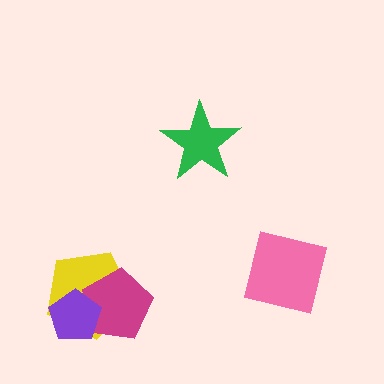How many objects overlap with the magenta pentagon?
2 objects overlap with the magenta pentagon.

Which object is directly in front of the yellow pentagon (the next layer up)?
The magenta pentagon is directly in front of the yellow pentagon.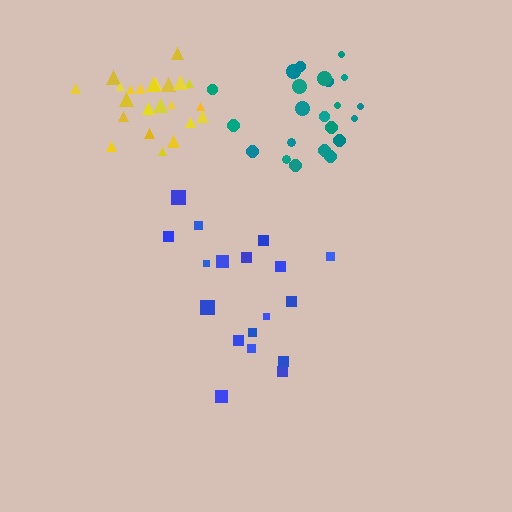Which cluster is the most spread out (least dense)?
Blue.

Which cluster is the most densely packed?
Yellow.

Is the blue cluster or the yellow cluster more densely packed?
Yellow.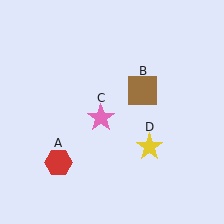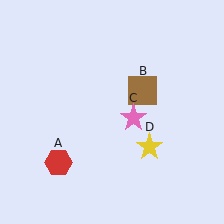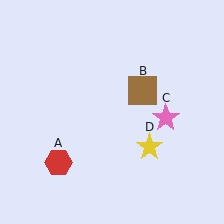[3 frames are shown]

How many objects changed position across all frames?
1 object changed position: pink star (object C).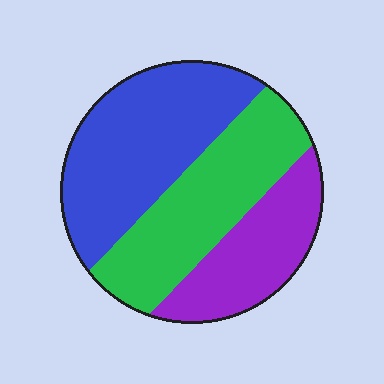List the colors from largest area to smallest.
From largest to smallest: blue, green, purple.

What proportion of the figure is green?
Green covers around 35% of the figure.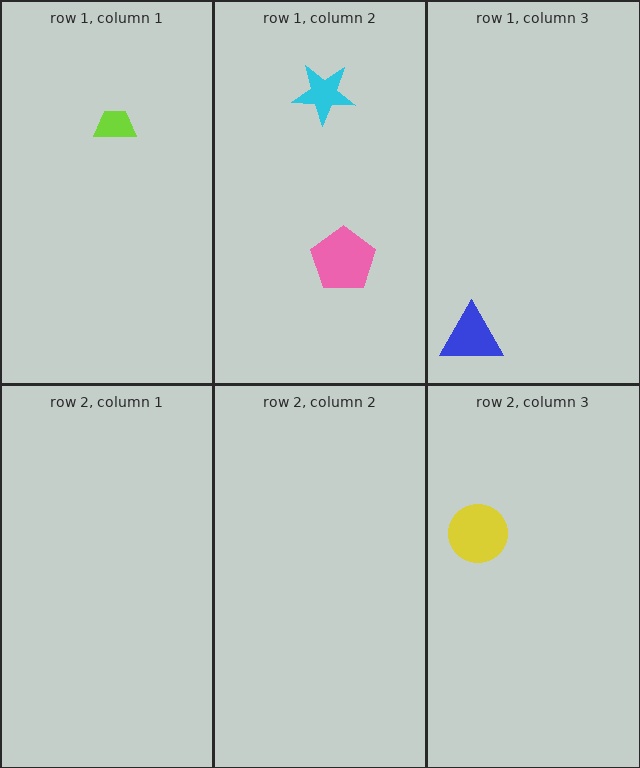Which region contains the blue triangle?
The row 1, column 3 region.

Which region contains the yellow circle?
The row 2, column 3 region.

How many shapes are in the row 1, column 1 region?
1.